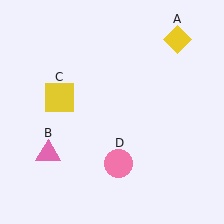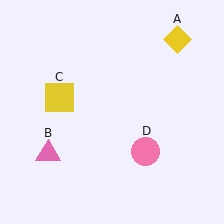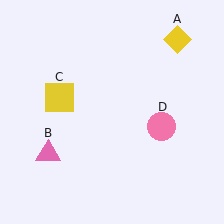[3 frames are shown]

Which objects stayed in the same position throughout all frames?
Yellow diamond (object A) and pink triangle (object B) and yellow square (object C) remained stationary.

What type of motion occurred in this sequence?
The pink circle (object D) rotated counterclockwise around the center of the scene.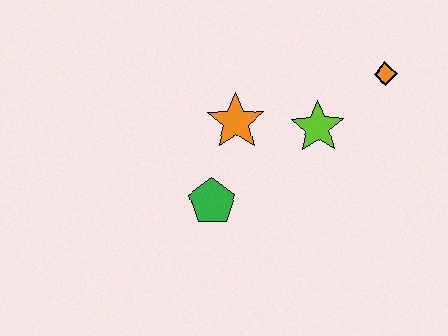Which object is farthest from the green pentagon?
The orange diamond is farthest from the green pentagon.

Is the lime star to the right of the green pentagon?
Yes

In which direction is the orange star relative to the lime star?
The orange star is to the left of the lime star.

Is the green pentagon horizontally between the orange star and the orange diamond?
No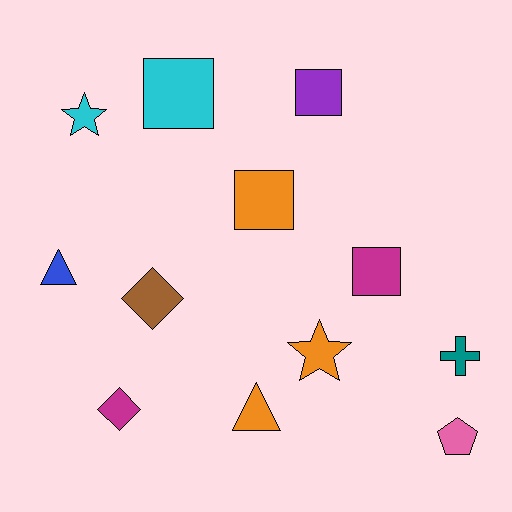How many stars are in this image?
There are 2 stars.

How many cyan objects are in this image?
There are 2 cyan objects.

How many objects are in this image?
There are 12 objects.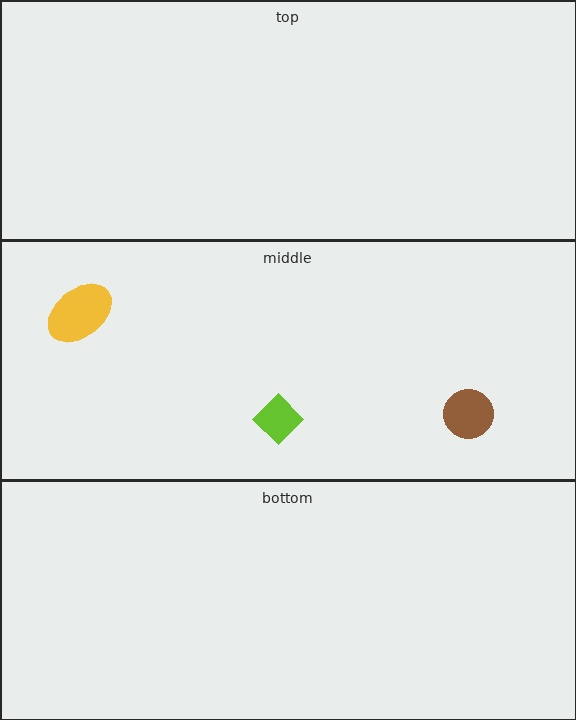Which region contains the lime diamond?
The middle region.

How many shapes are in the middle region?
3.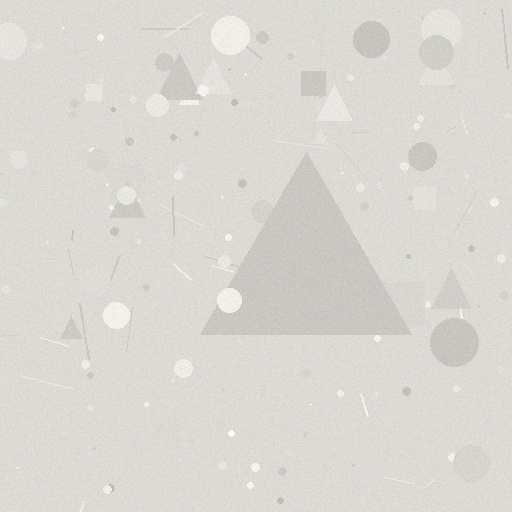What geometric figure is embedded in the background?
A triangle is embedded in the background.